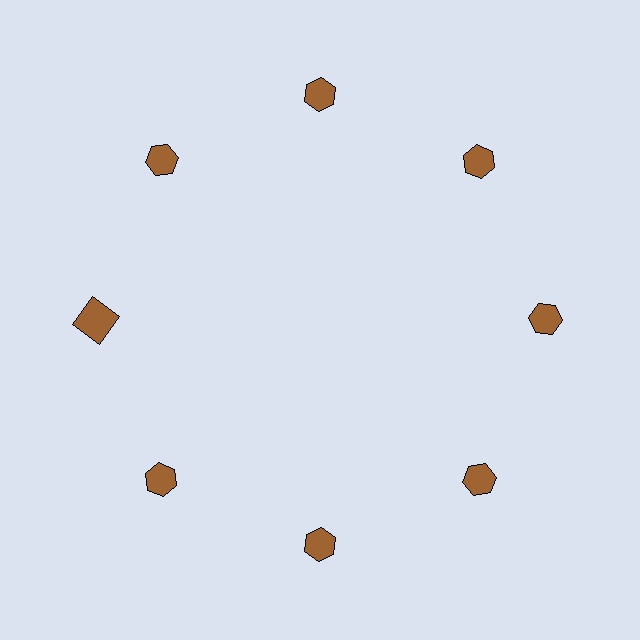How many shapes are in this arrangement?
There are 8 shapes arranged in a ring pattern.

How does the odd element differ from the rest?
It has a different shape: square instead of hexagon.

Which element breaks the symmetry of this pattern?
The brown square at roughly the 9 o'clock position breaks the symmetry. All other shapes are brown hexagons.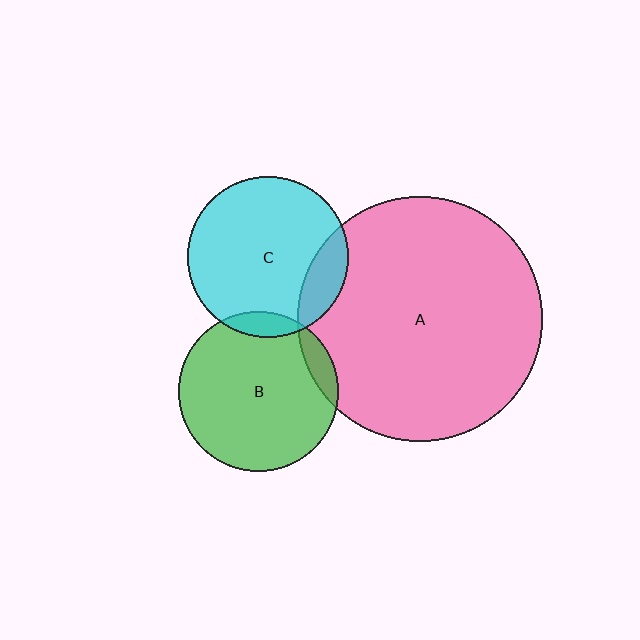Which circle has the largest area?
Circle A (pink).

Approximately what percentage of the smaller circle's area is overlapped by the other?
Approximately 15%.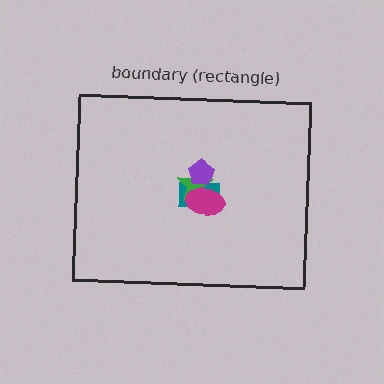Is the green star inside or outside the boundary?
Inside.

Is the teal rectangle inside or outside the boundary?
Inside.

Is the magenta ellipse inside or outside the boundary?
Inside.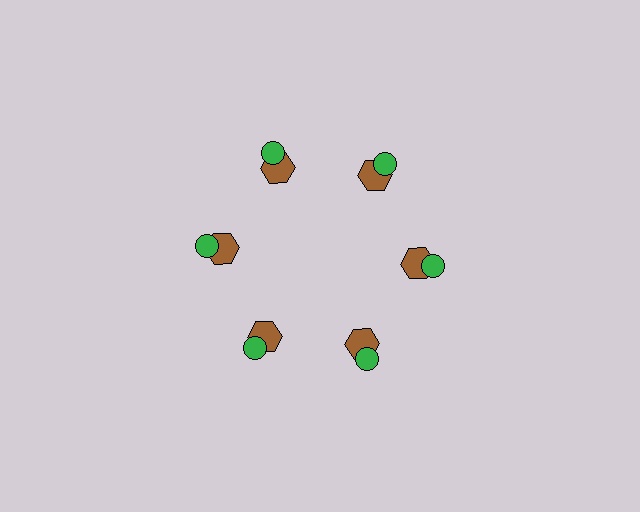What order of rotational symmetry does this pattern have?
This pattern has 6-fold rotational symmetry.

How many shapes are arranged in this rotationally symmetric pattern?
There are 12 shapes, arranged in 6 groups of 2.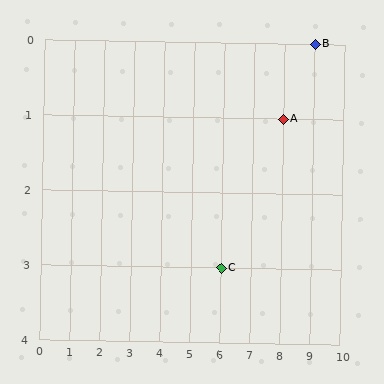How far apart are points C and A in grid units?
Points C and A are 2 columns and 2 rows apart (about 2.8 grid units diagonally).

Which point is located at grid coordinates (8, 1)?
Point A is at (8, 1).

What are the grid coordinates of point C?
Point C is at grid coordinates (6, 3).